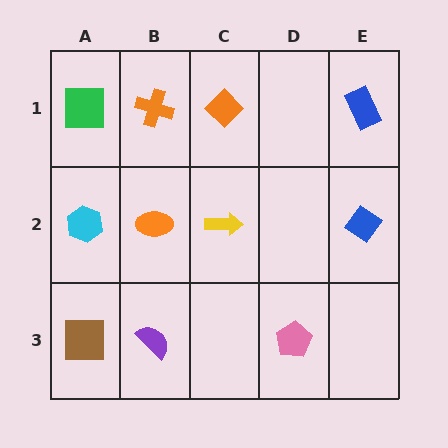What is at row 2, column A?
A cyan hexagon.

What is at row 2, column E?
A blue diamond.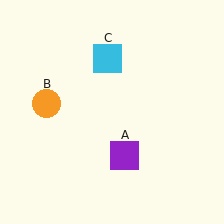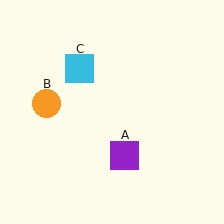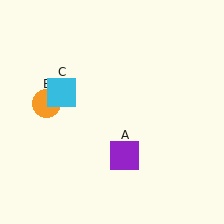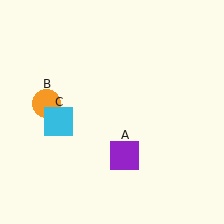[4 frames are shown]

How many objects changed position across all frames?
1 object changed position: cyan square (object C).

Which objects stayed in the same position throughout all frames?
Purple square (object A) and orange circle (object B) remained stationary.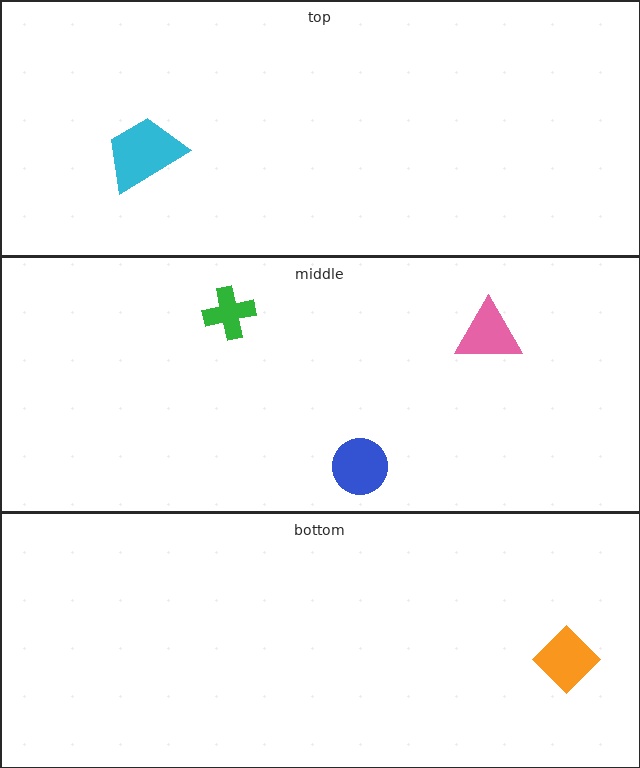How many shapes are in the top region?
1.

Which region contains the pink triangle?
The middle region.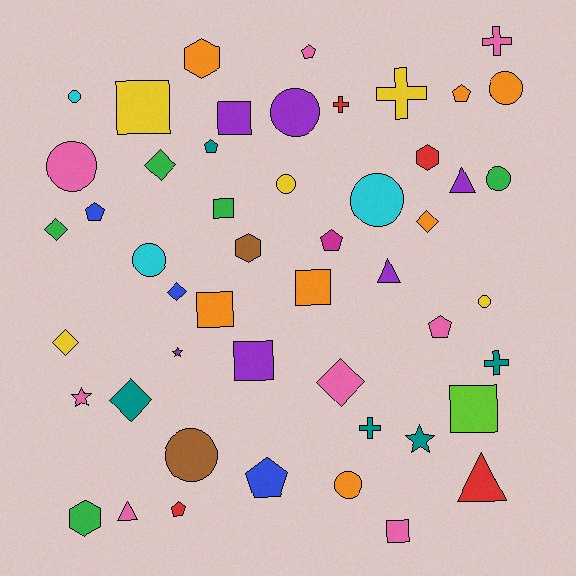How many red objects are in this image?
There are 4 red objects.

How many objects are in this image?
There are 50 objects.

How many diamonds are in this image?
There are 7 diamonds.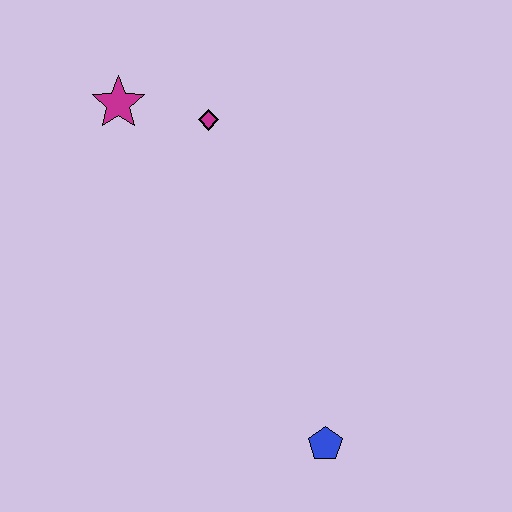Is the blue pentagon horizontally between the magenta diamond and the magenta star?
No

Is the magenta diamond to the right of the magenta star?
Yes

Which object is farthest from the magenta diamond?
The blue pentagon is farthest from the magenta diamond.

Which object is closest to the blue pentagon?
The magenta diamond is closest to the blue pentagon.